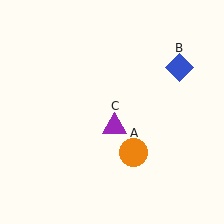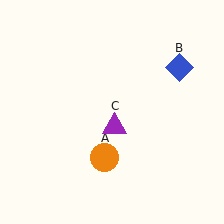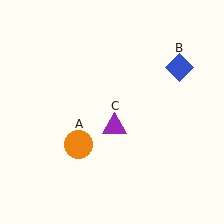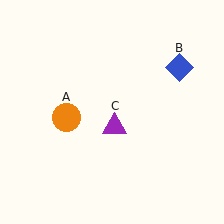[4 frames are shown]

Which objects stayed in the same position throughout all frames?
Blue diamond (object B) and purple triangle (object C) remained stationary.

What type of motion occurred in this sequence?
The orange circle (object A) rotated clockwise around the center of the scene.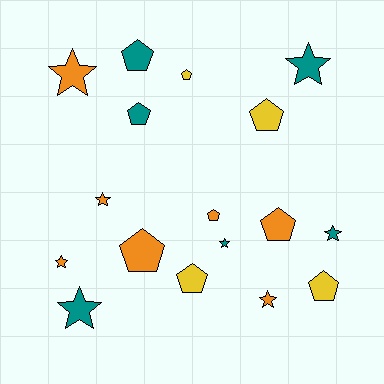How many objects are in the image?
There are 17 objects.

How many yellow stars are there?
There are no yellow stars.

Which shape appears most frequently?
Pentagon, with 9 objects.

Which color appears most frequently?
Orange, with 7 objects.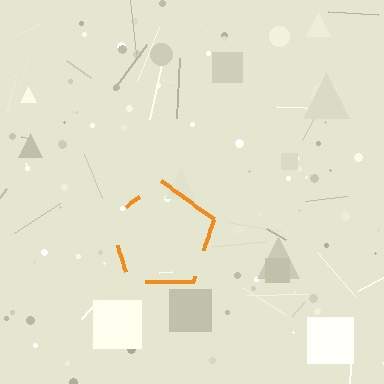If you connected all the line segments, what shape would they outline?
They would outline a pentagon.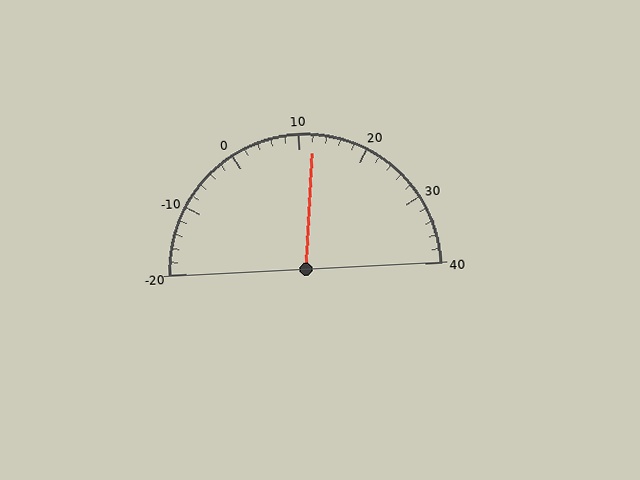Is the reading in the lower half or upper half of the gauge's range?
The reading is in the upper half of the range (-20 to 40).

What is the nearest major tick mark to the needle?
The nearest major tick mark is 10.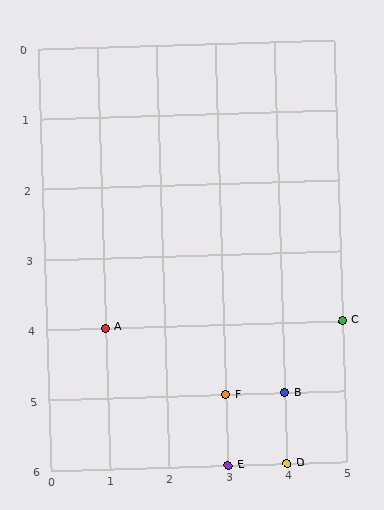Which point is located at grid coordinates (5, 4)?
Point C is at (5, 4).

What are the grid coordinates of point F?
Point F is at grid coordinates (3, 5).